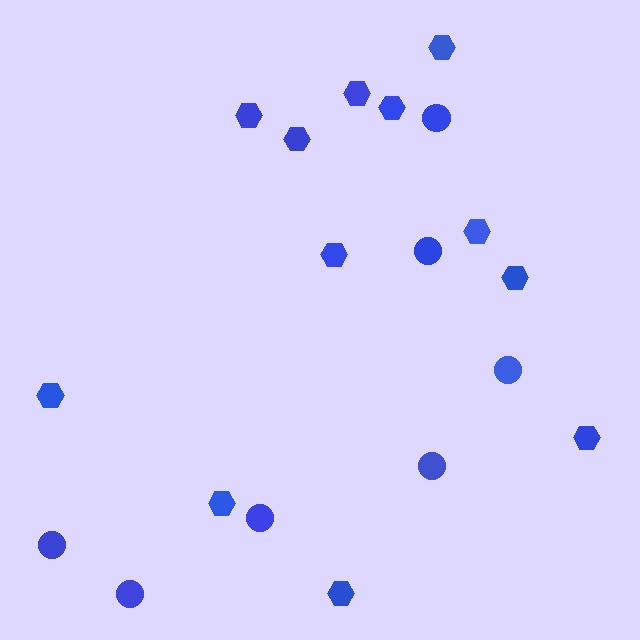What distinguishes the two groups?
There are 2 groups: one group of hexagons (12) and one group of circles (7).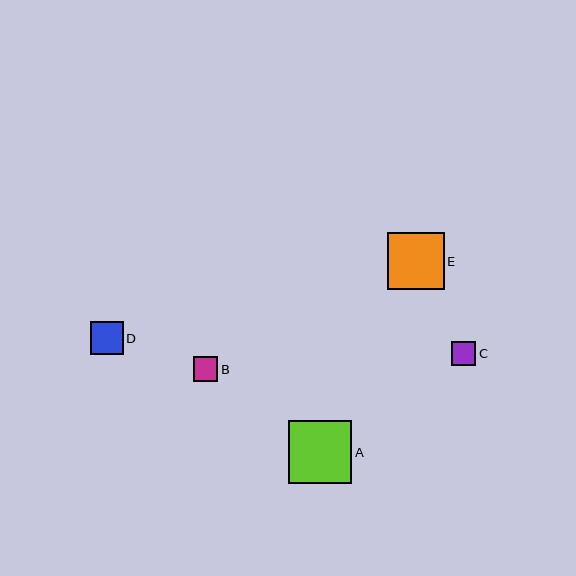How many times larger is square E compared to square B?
Square E is approximately 2.3 times the size of square B.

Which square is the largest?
Square A is the largest with a size of approximately 63 pixels.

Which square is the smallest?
Square B is the smallest with a size of approximately 24 pixels.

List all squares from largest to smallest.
From largest to smallest: A, E, D, C, B.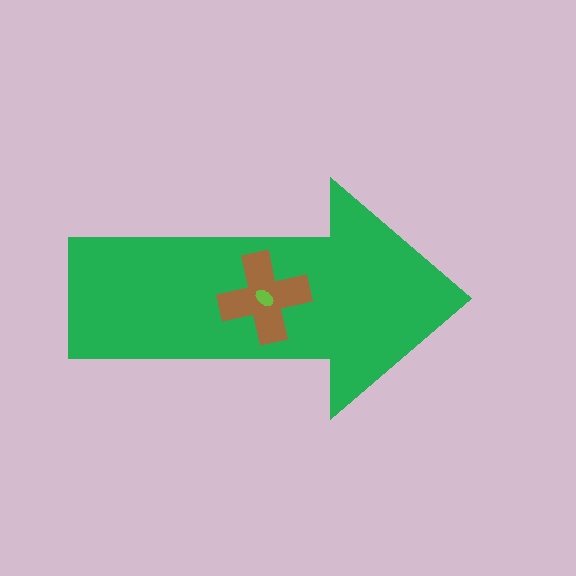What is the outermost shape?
The green arrow.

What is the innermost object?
The lime ellipse.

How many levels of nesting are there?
3.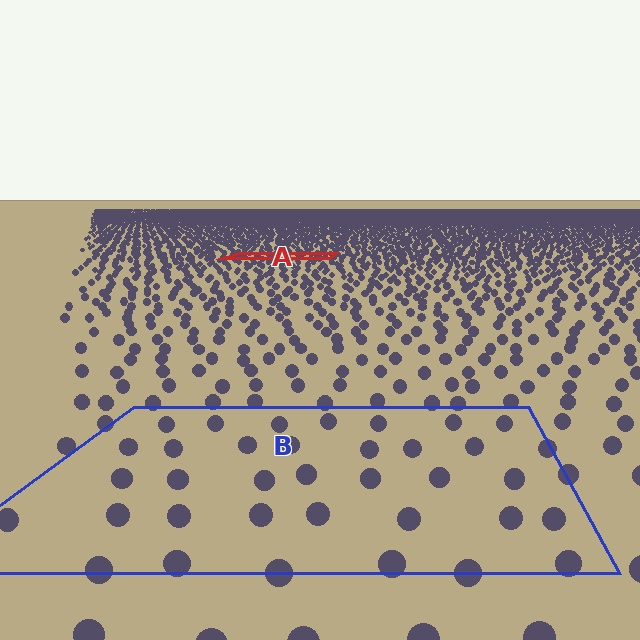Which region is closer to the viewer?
Region B is closer. The texture elements there are larger and more spread out.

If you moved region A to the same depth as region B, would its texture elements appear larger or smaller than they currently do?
They would appear larger. At a closer depth, the same texture elements are projected at a bigger on-screen size.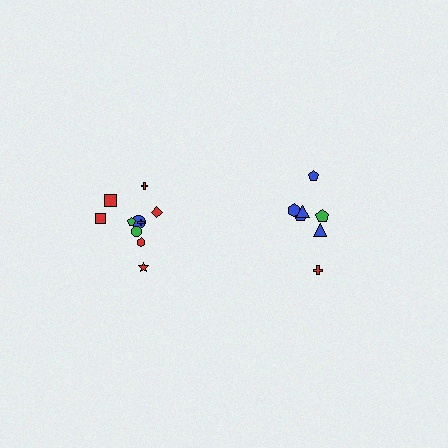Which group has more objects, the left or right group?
The left group.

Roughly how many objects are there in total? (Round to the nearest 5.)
Roughly 15 objects in total.